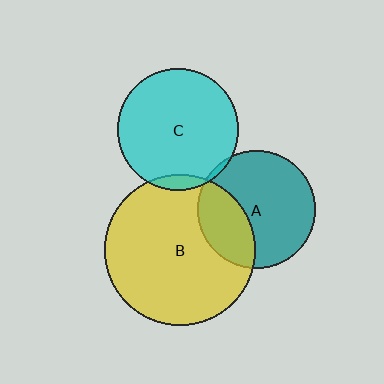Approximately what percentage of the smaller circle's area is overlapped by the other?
Approximately 5%.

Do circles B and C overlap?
Yes.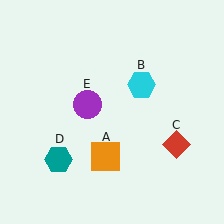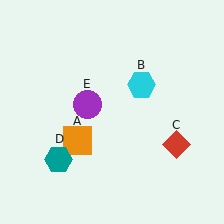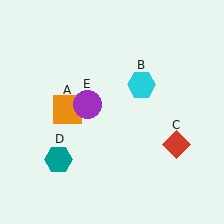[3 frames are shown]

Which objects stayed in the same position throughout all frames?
Cyan hexagon (object B) and red diamond (object C) and teal hexagon (object D) and purple circle (object E) remained stationary.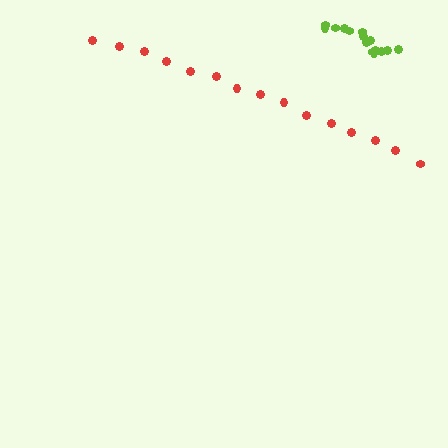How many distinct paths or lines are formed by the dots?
There are 2 distinct paths.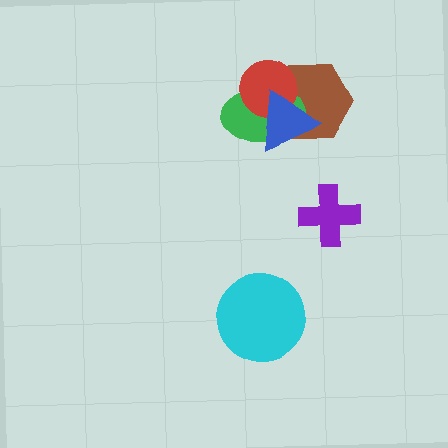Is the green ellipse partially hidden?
Yes, it is partially covered by another shape.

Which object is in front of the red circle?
The blue triangle is in front of the red circle.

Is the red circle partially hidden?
Yes, it is partially covered by another shape.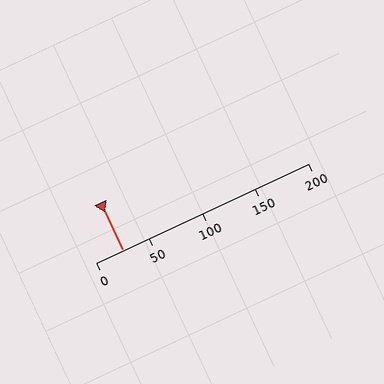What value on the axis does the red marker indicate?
The marker indicates approximately 25.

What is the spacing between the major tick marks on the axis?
The major ticks are spaced 50 apart.